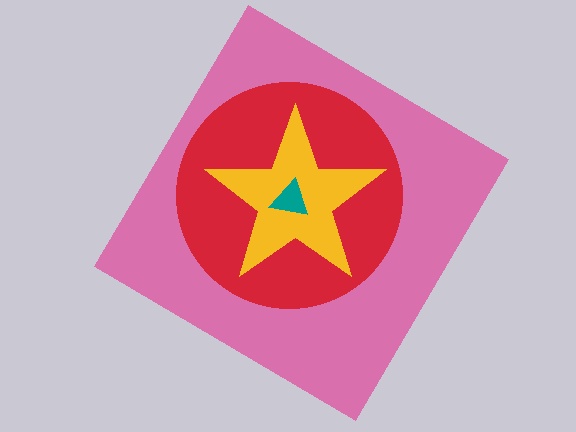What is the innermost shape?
The teal triangle.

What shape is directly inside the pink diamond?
The red circle.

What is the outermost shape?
The pink diamond.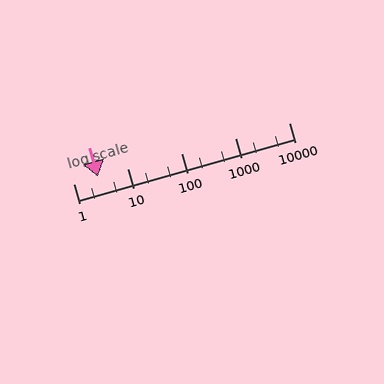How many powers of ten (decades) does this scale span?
The scale spans 4 decades, from 1 to 10000.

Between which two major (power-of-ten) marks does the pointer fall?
The pointer is between 1 and 10.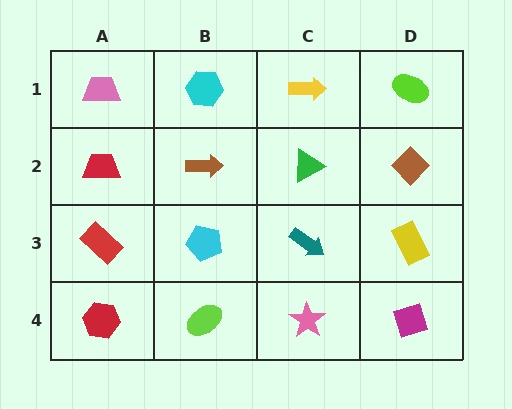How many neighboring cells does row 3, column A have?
3.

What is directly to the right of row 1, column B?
A yellow arrow.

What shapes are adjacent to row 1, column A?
A red trapezoid (row 2, column A), a cyan hexagon (row 1, column B).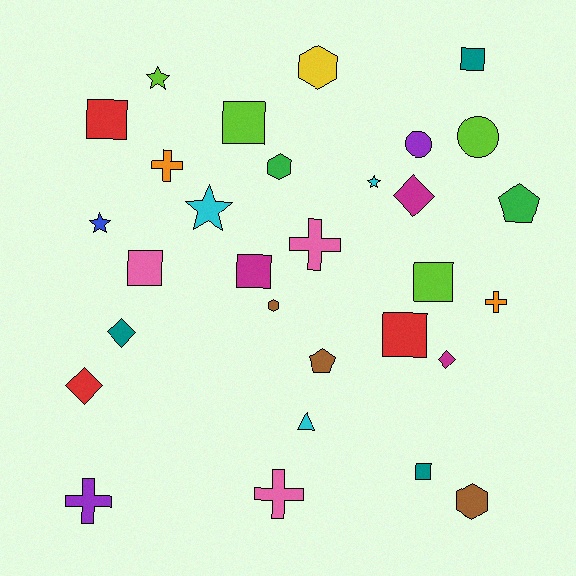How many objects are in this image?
There are 30 objects.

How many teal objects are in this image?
There are 3 teal objects.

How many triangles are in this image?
There is 1 triangle.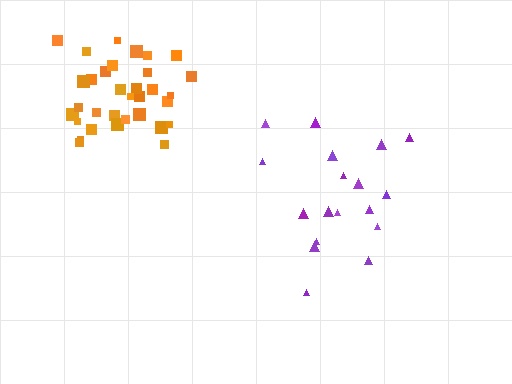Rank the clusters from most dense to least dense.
orange, purple.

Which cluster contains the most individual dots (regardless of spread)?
Orange (33).